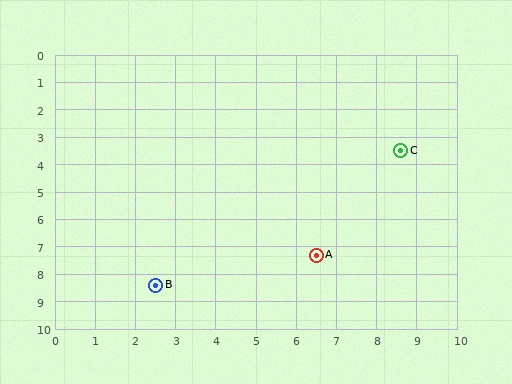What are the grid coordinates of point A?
Point A is at approximately (6.5, 7.3).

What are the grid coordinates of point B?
Point B is at approximately (2.5, 8.4).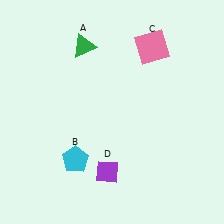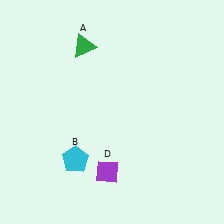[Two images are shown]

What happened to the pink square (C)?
The pink square (C) was removed in Image 2. It was in the top-right area of Image 1.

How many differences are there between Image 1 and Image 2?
There is 1 difference between the two images.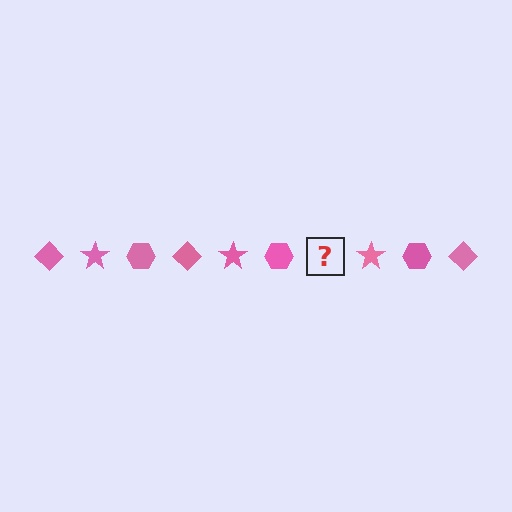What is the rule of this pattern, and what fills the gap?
The rule is that the pattern cycles through diamond, star, hexagon shapes in pink. The gap should be filled with a pink diamond.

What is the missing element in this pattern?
The missing element is a pink diamond.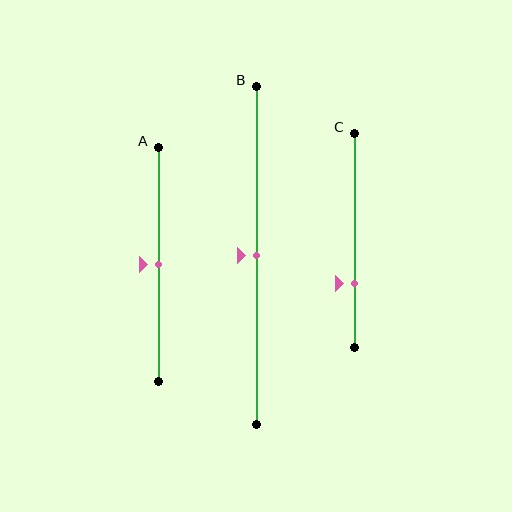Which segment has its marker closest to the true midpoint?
Segment A has its marker closest to the true midpoint.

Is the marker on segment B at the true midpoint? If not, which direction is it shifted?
Yes, the marker on segment B is at the true midpoint.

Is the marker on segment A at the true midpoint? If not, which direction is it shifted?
Yes, the marker on segment A is at the true midpoint.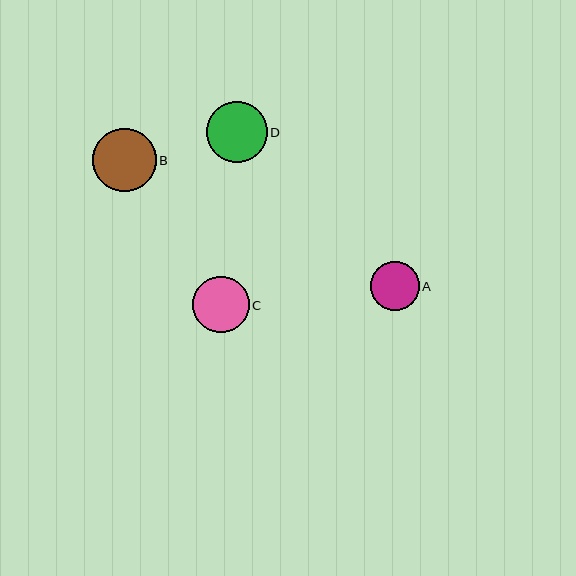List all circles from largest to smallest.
From largest to smallest: B, D, C, A.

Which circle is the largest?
Circle B is the largest with a size of approximately 64 pixels.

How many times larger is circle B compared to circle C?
Circle B is approximately 1.1 times the size of circle C.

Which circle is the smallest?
Circle A is the smallest with a size of approximately 49 pixels.